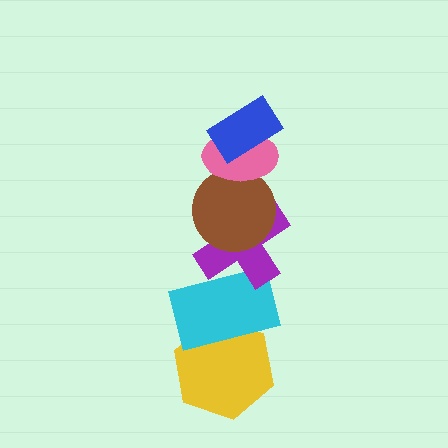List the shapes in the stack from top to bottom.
From top to bottom: the blue rectangle, the pink ellipse, the brown circle, the purple cross, the cyan rectangle, the yellow hexagon.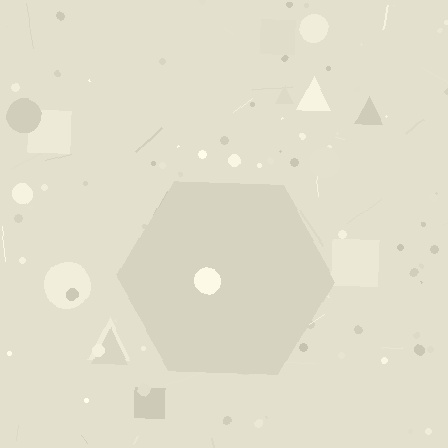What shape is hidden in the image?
A hexagon is hidden in the image.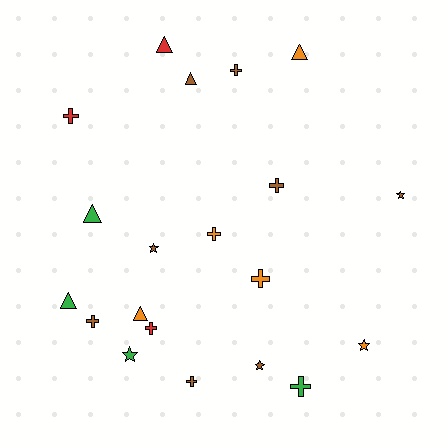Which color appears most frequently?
Brown, with 8 objects.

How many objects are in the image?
There are 20 objects.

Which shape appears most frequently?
Cross, with 9 objects.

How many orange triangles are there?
There are 2 orange triangles.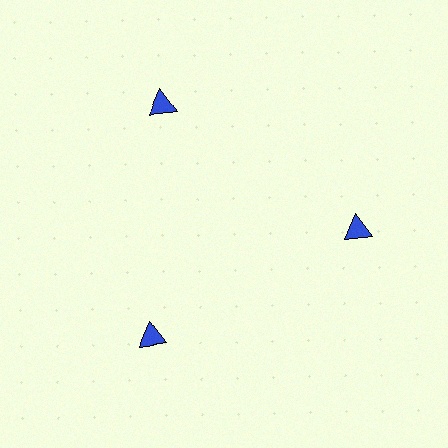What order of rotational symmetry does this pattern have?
This pattern has 3-fold rotational symmetry.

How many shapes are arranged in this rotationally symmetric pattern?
There are 3 shapes, arranged in 3 groups of 1.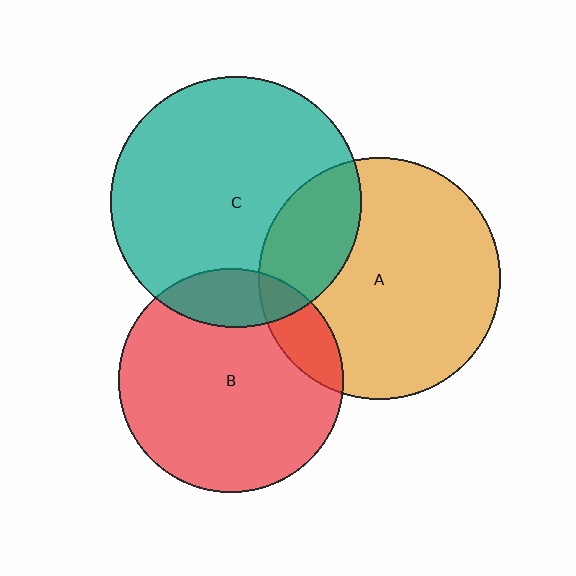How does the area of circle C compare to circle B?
Approximately 1.3 times.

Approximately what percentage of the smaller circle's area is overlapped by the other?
Approximately 15%.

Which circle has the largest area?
Circle C (teal).